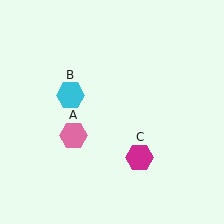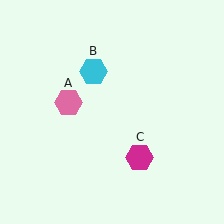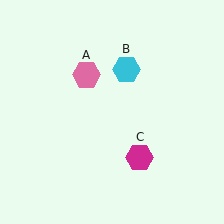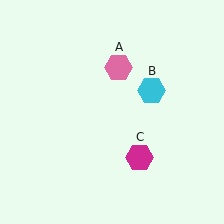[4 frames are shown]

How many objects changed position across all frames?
2 objects changed position: pink hexagon (object A), cyan hexagon (object B).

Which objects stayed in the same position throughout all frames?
Magenta hexagon (object C) remained stationary.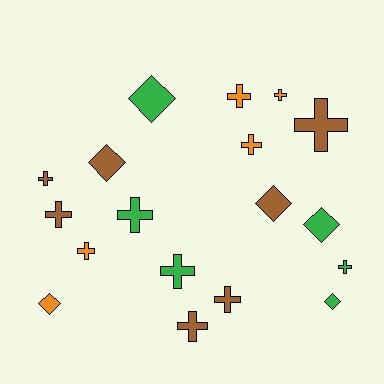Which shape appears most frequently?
Cross, with 12 objects.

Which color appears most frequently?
Brown, with 7 objects.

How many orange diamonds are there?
There is 1 orange diamond.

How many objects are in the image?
There are 18 objects.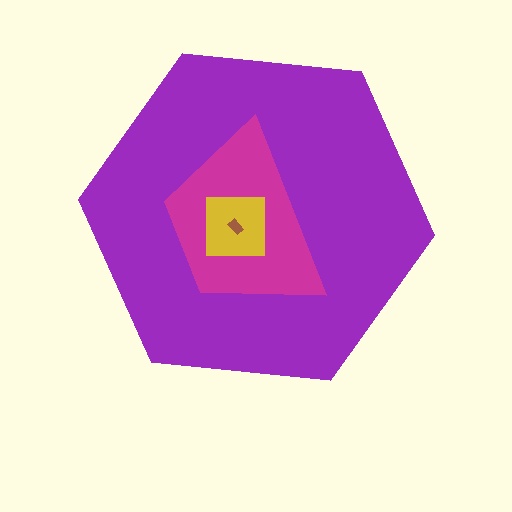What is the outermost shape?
The purple hexagon.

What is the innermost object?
The brown rectangle.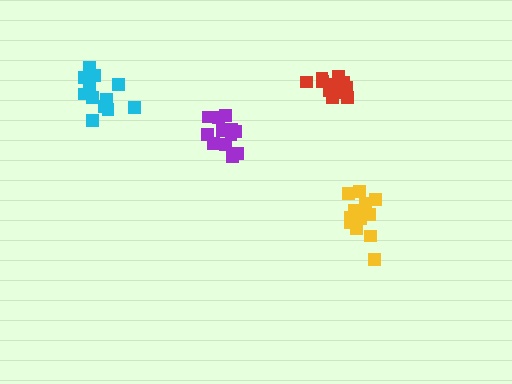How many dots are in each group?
Group 1: 13 dots, Group 2: 13 dots, Group 3: 13 dots, Group 4: 16 dots (55 total).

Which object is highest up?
The red cluster is topmost.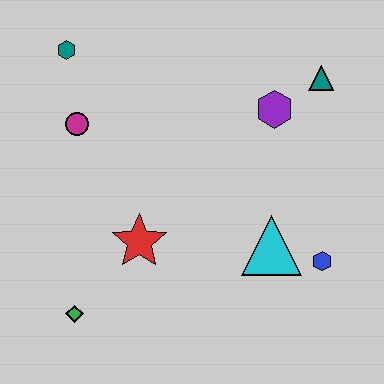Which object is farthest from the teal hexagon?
The blue hexagon is farthest from the teal hexagon.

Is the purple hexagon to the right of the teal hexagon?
Yes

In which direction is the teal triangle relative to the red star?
The teal triangle is to the right of the red star.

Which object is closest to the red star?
The green diamond is closest to the red star.